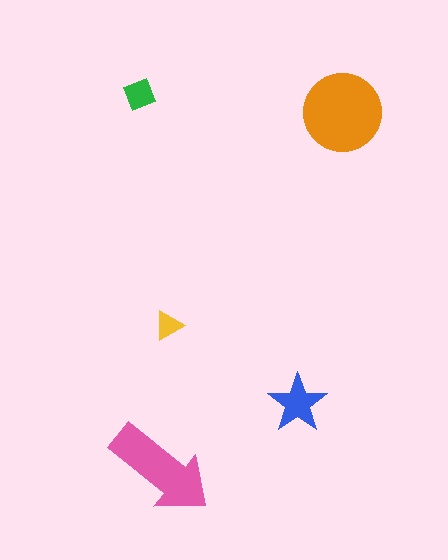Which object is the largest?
The orange circle.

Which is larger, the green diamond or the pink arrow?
The pink arrow.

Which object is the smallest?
The yellow triangle.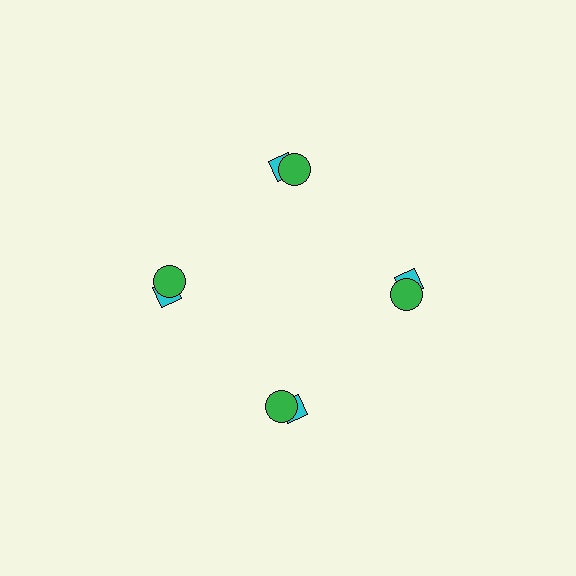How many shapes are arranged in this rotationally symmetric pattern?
There are 8 shapes, arranged in 4 groups of 2.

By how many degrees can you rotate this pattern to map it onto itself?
The pattern maps onto itself every 90 degrees of rotation.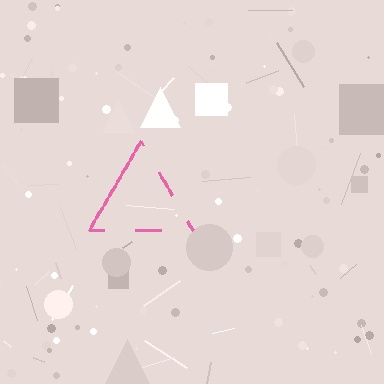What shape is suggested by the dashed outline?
The dashed outline suggests a triangle.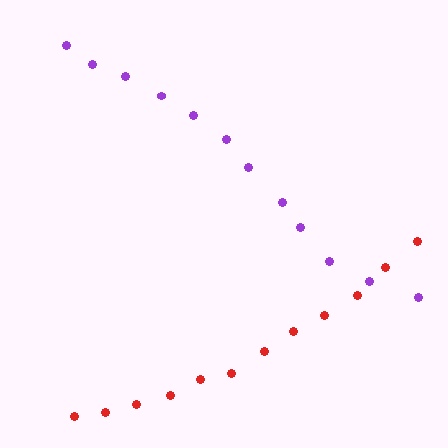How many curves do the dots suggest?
There are 2 distinct paths.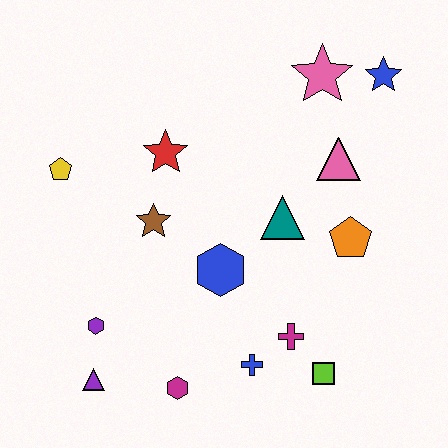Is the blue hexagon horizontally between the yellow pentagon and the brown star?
No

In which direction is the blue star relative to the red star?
The blue star is to the right of the red star.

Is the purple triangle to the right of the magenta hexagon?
No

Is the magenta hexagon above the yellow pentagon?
No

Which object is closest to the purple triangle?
The purple hexagon is closest to the purple triangle.